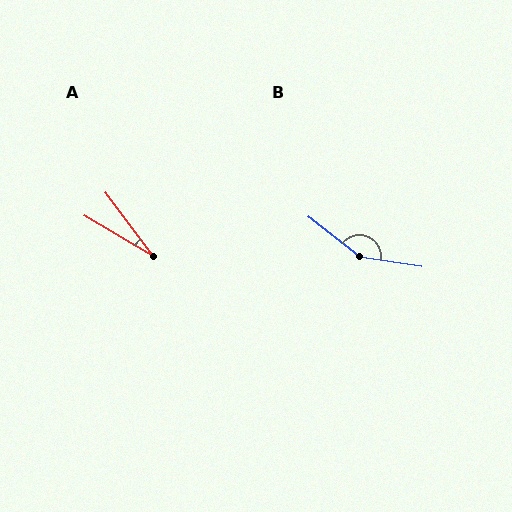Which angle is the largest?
B, at approximately 151 degrees.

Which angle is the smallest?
A, at approximately 23 degrees.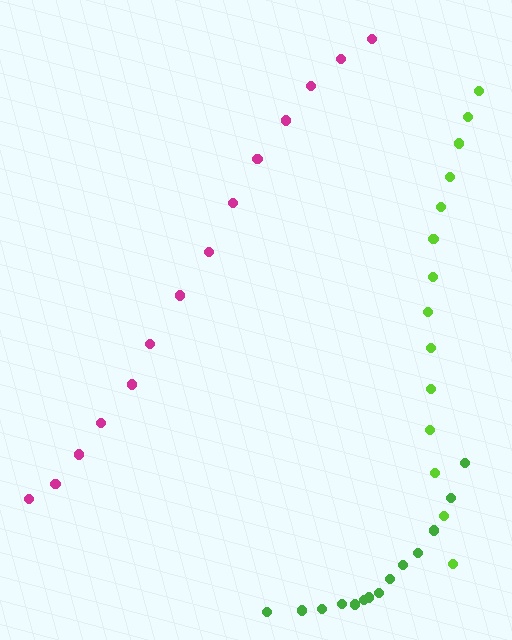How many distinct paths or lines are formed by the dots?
There are 3 distinct paths.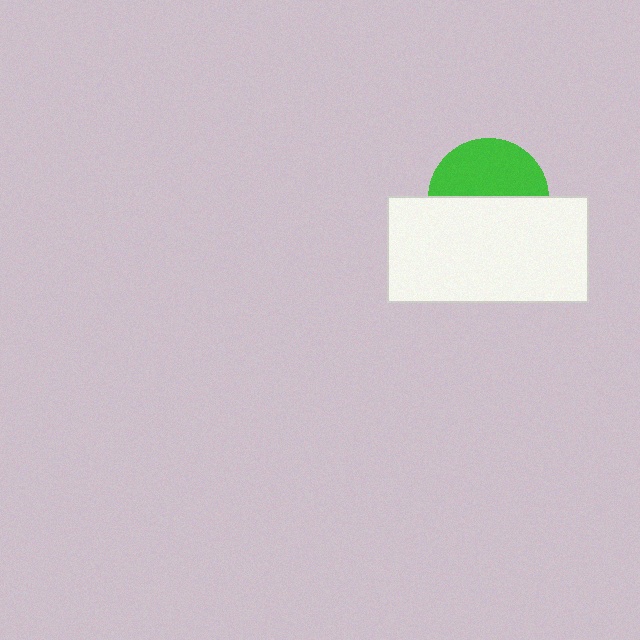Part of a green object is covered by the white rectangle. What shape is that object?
It is a circle.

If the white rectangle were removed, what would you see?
You would see the complete green circle.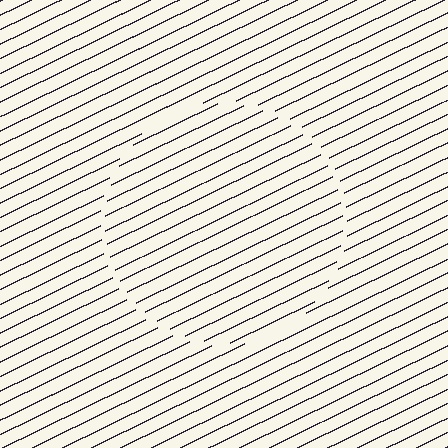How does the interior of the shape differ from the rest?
The interior of the shape contains the same grating, shifted by half a period — the contour is defined by the phase discontinuity where line-ends from the inner and outer gratings abut.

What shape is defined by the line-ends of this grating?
An illusory circle. The interior of the shape contains the same grating, shifted by half a period — the contour is defined by the phase discontinuity where line-ends from the inner and outer gratings abut.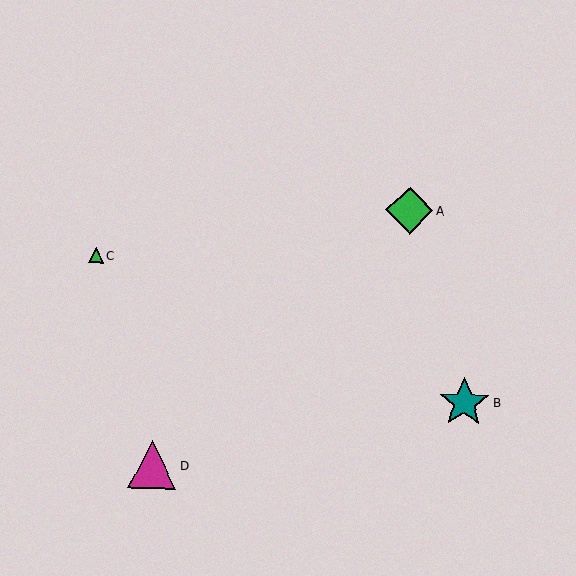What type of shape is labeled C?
Shape C is a green triangle.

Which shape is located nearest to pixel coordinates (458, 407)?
The teal star (labeled B) at (464, 403) is nearest to that location.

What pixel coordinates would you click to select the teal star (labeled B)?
Click at (464, 403) to select the teal star B.